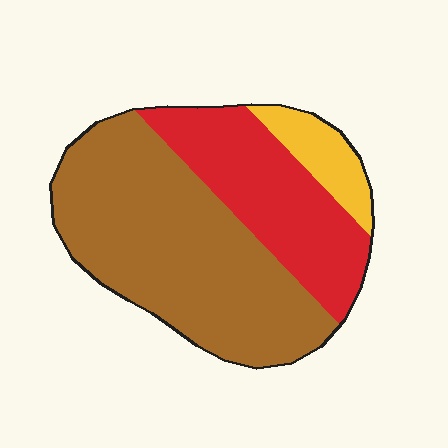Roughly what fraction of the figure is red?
Red takes up about one third (1/3) of the figure.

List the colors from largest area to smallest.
From largest to smallest: brown, red, yellow.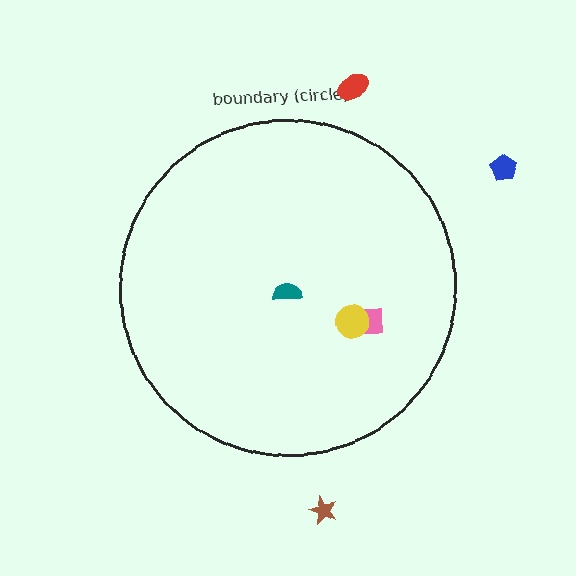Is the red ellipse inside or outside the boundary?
Outside.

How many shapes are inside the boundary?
3 inside, 3 outside.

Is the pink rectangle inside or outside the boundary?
Inside.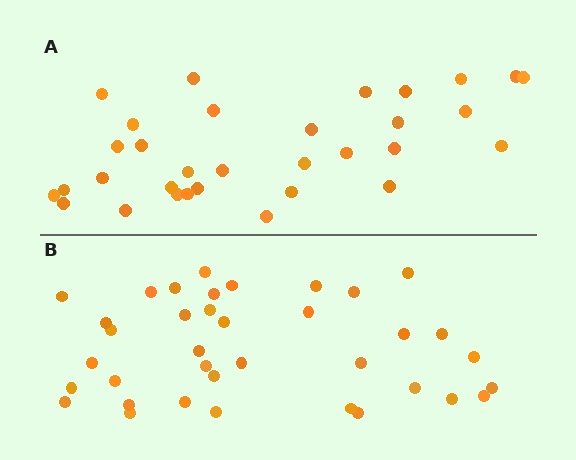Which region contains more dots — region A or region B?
Region B (the bottom region) has more dots.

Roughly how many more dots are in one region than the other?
Region B has about 5 more dots than region A.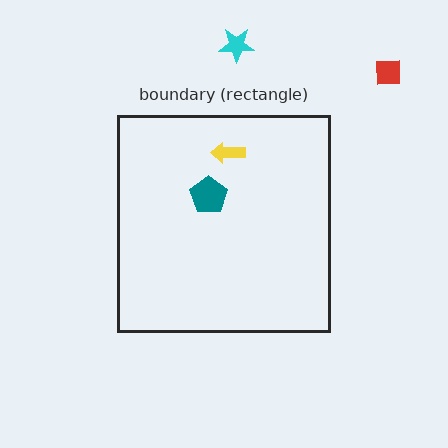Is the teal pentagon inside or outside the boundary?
Inside.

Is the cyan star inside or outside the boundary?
Outside.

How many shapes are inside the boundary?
2 inside, 2 outside.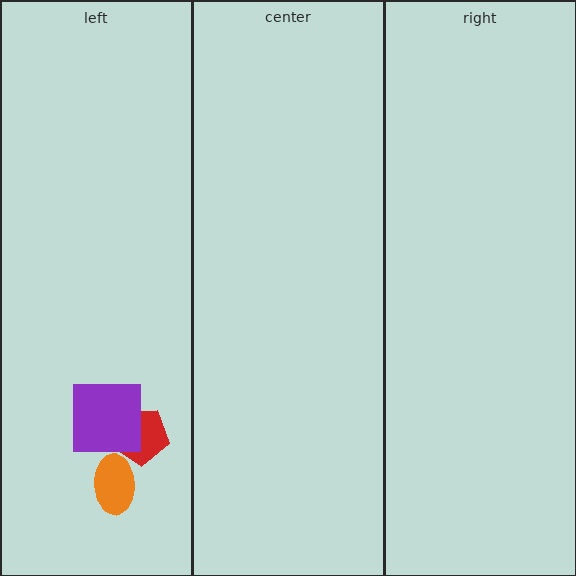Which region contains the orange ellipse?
The left region.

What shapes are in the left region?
The orange ellipse, the red pentagon, the purple square.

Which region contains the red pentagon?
The left region.